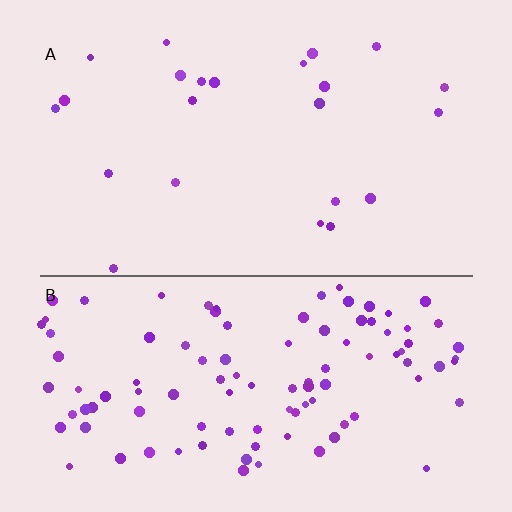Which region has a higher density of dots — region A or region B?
B (the bottom).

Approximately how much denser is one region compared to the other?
Approximately 4.7× — region B over region A.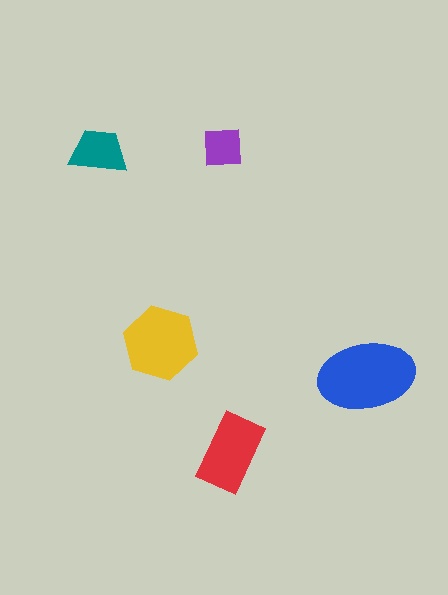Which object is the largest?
The blue ellipse.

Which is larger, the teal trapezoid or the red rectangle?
The red rectangle.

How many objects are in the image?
There are 5 objects in the image.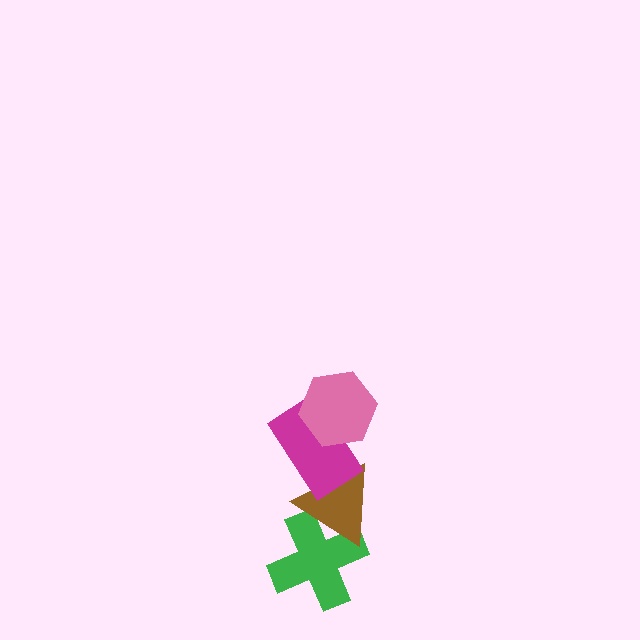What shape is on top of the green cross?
The brown triangle is on top of the green cross.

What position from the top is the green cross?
The green cross is 4th from the top.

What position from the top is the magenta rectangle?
The magenta rectangle is 2nd from the top.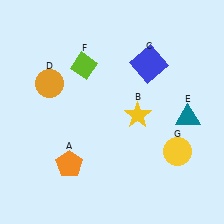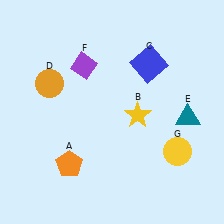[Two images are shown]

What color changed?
The diamond (F) changed from lime in Image 1 to purple in Image 2.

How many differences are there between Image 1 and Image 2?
There is 1 difference between the two images.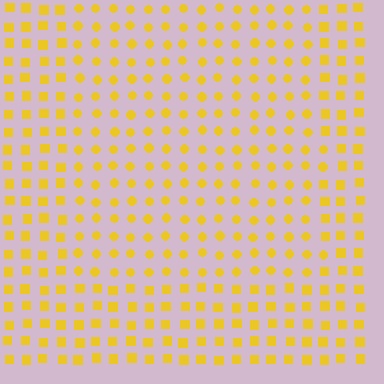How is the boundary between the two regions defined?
The boundary is defined by a change in element shape: circles inside vs. squares outside. All elements share the same color and spacing.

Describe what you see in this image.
The image is filled with small yellow elements arranged in a uniform grid. A rectangle-shaped region contains circles, while the surrounding area contains squares. The boundary is defined purely by the change in element shape.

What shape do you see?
I see a rectangle.